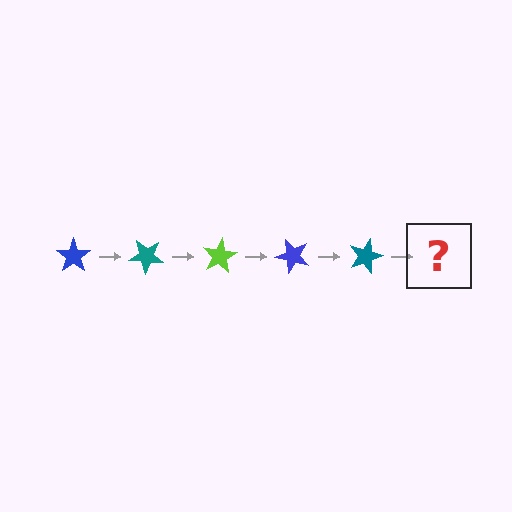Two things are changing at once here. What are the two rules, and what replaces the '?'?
The two rules are that it rotates 40 degrees each step and the color cycles through blue, teal, and lime. The '?' should be a lime star, rotated 200 degrees from the start.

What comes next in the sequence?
The next element should be a lime star, rotated 200 degrees from the start.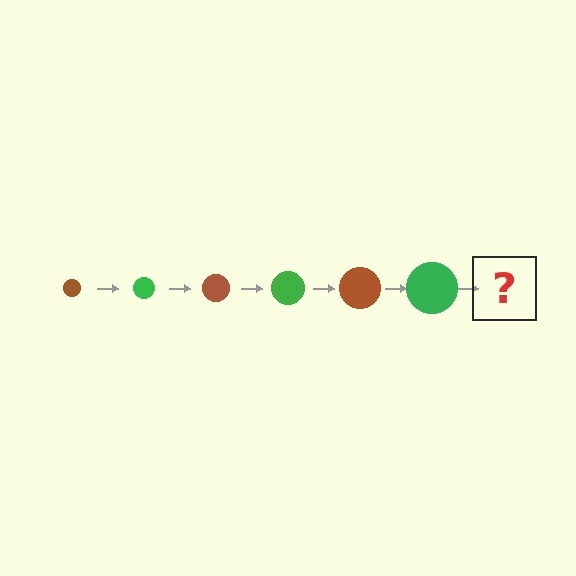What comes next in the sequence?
The next element should be a brown circle, larger than the previous one.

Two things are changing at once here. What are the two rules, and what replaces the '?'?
The two rules are that the circle grows larger each step and the color cycles through brown and green. The '?' should be a brown circle, larger than the previous one.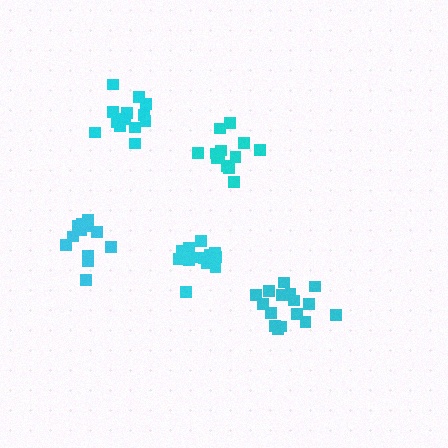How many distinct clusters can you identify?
There are 5 distinct clusters.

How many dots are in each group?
Group 1: 12 dots, Group 2: 13 dots, Group 3: 13 dots, Group 4: 16 dots, Group 5: 14 dots (68 total).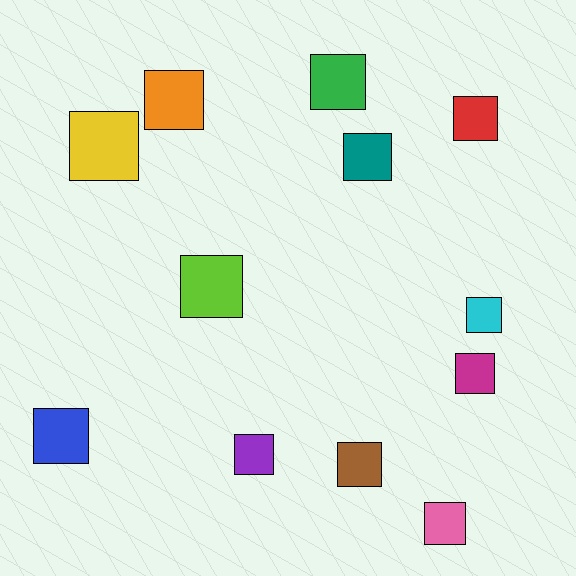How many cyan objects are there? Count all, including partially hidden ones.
There is 1 cyan object.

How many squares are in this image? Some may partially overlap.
There are 12 squares.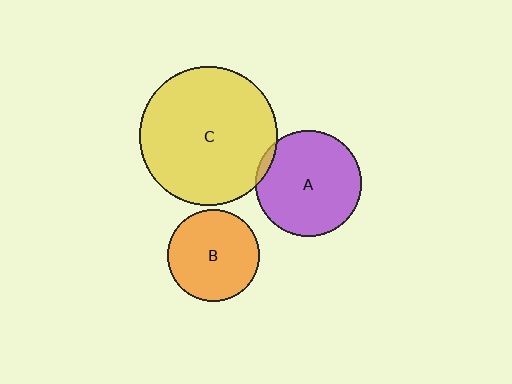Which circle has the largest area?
Circle C (yellow).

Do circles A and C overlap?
Yes.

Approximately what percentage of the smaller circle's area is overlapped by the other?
Approximately 5%.